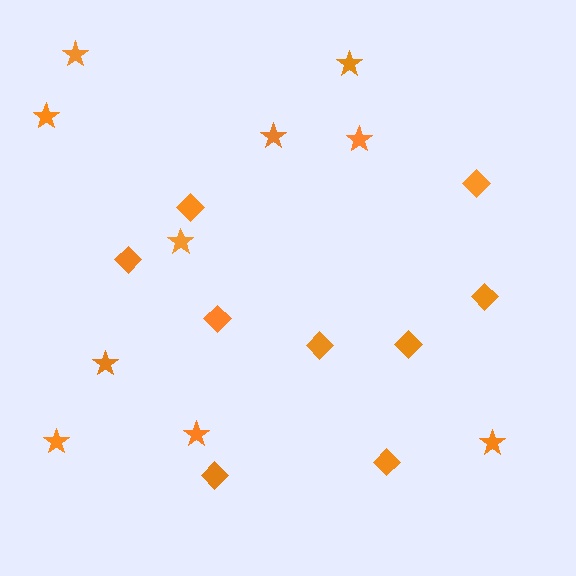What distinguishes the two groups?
There are 2 groups: one group of diamonds (9) and one group of stars (10).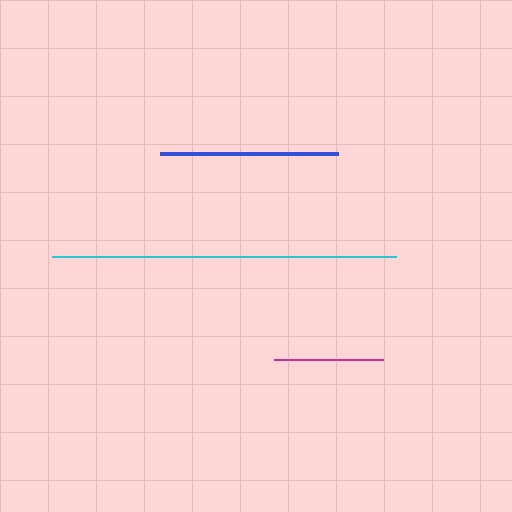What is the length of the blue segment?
The blue segment is approximately 177 pixels long.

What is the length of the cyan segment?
The cyan segment is approximately 345 pixels long.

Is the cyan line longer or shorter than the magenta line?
The cyan line is longer than the magenta line.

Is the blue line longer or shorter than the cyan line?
The cyan line is longer than the blue line.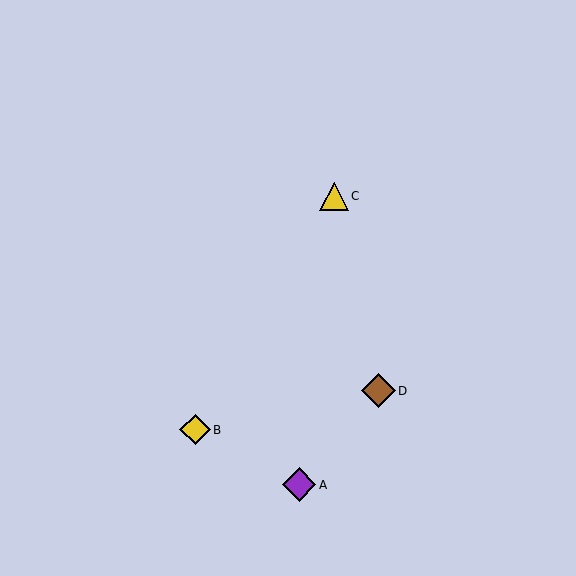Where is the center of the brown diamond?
The center of the brown diamond is at (378, 391).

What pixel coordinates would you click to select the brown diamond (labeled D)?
Click at (378, 391) to select the brown diamond D.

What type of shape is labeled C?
Shape C is a yellow triangle.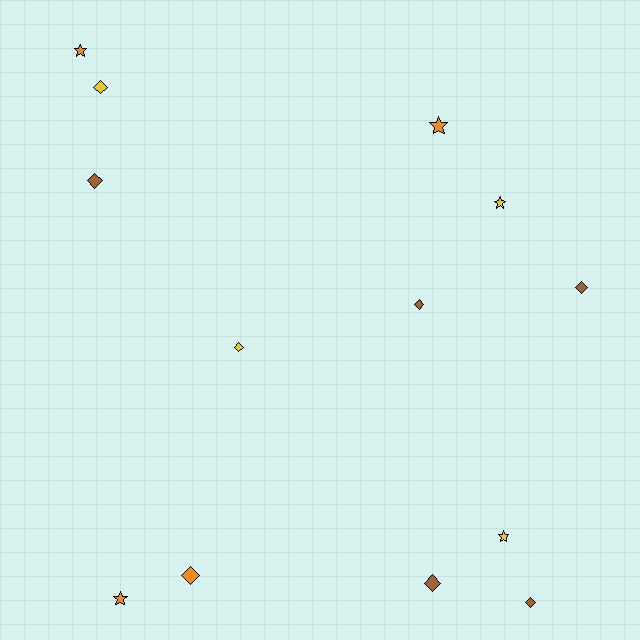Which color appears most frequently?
Brown, with 5 objects.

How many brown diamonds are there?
There are 5 brown diamonds.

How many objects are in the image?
There are 13 objects.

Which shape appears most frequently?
Diamond, with 8 objects.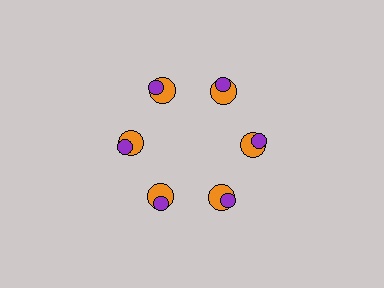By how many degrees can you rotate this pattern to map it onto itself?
The pattern maps onto itself every 60 degrees of rotation.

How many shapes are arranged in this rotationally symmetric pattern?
There are 12 shapes, arranged in 6 groups of 2.